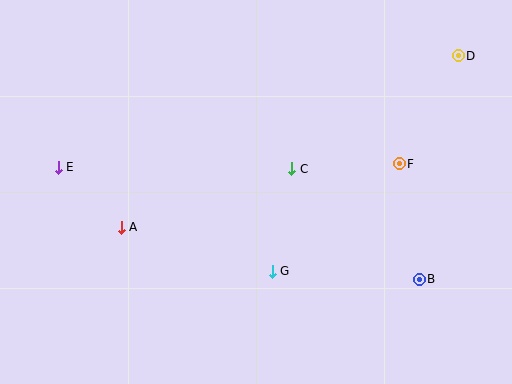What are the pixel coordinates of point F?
Point F is at (399, 164).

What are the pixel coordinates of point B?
Point B is at (419, 279).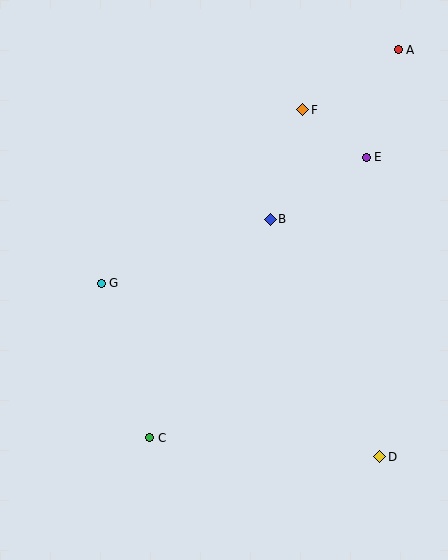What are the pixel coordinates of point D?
Point D is at (380, 457).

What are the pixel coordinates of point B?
Point B is at (270, 219).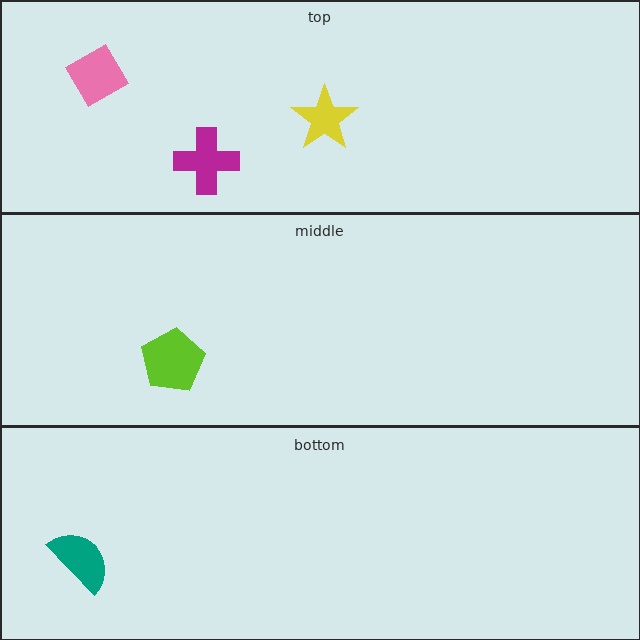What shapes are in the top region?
The yellow star, the pink diamond, the magenta cross.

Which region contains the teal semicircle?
The bottom region.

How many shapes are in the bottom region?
1.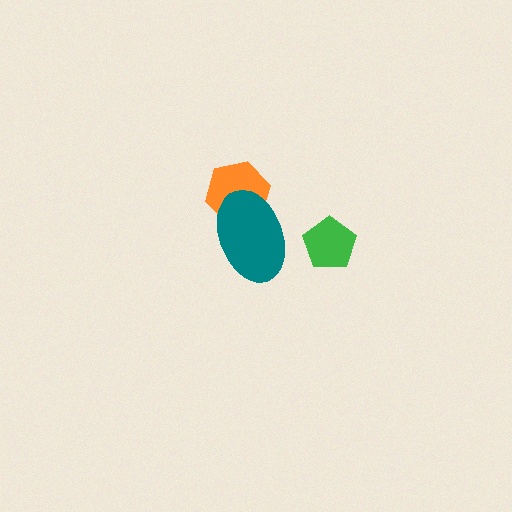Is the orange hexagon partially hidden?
Yes, it is partially covered by another shape.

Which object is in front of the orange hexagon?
The teal ellipse is in front of the orange hexagon.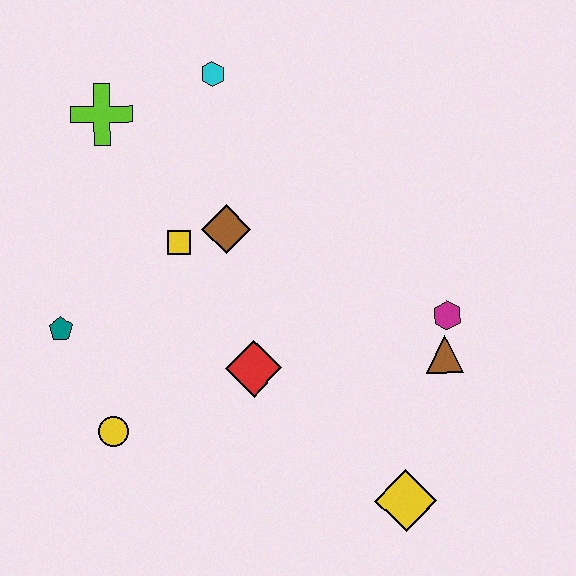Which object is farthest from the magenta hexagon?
The lime cross is farthest from the magenta hexagon.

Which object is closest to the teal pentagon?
The yellow circle is closest to the teal pentagon.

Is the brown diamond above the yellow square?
Yes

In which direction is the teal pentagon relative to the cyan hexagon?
The teal pentagon is below the cyan hexagon.